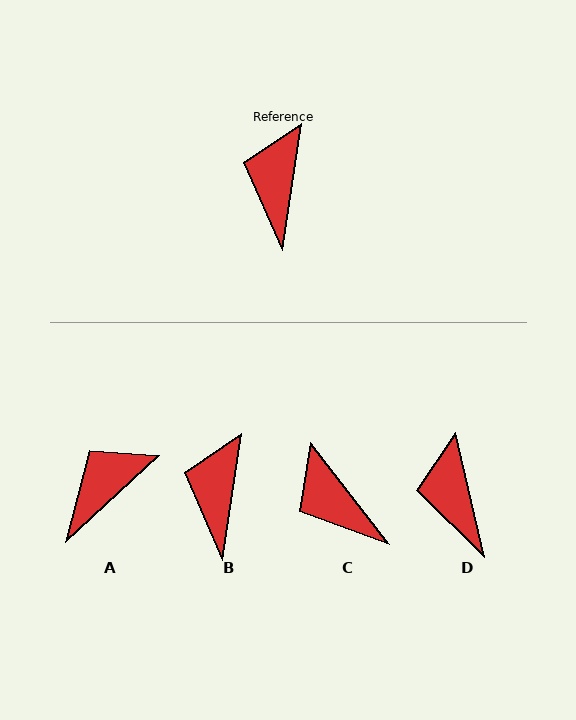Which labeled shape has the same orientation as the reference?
B.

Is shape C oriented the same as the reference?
No, it is off by about 46 degrees.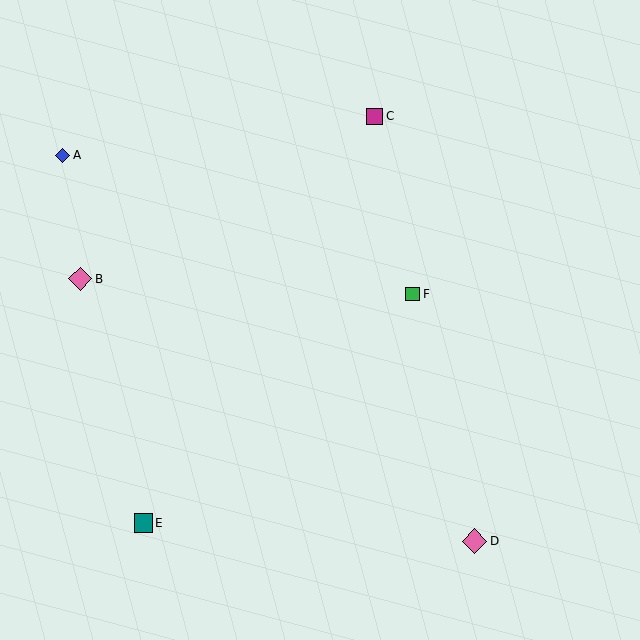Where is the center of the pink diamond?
The center of the pink diamond is at (80, 279).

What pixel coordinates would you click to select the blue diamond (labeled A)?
Click at (63, 155) to select the blue diamond A.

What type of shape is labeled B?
Shape B is a pink diamond.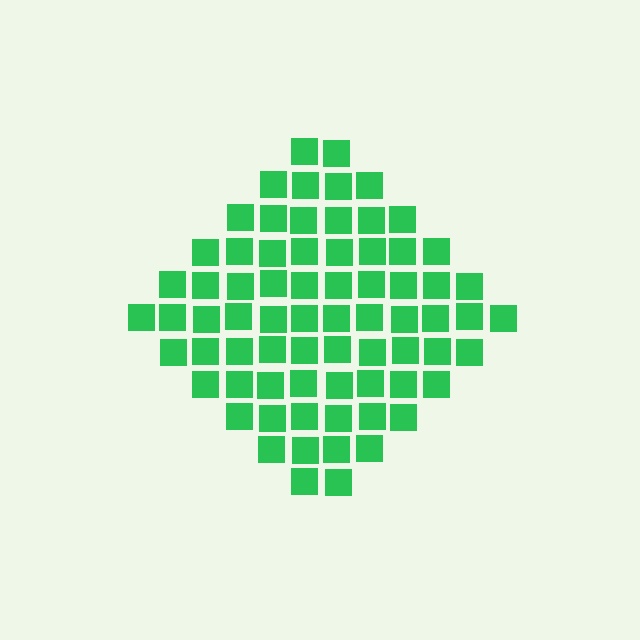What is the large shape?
The large shape is a diamond.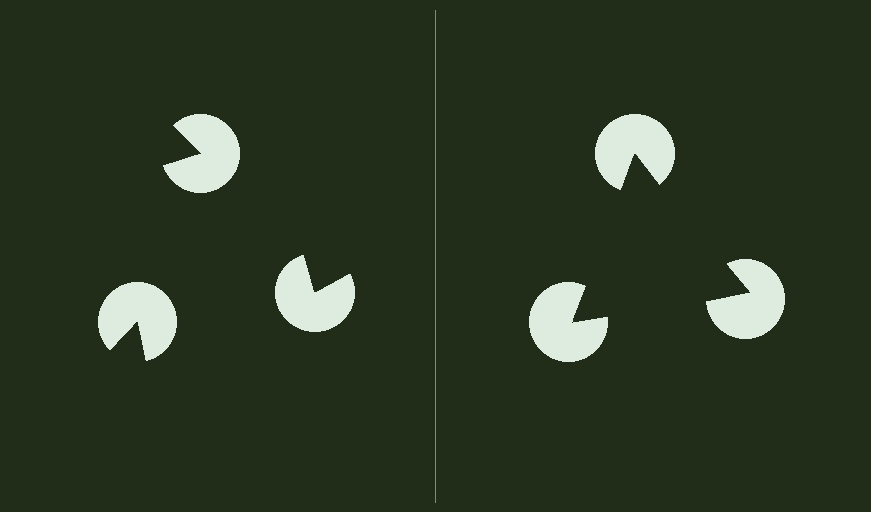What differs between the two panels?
The pac-man discs are positioned identically on both sides; only the wedge orientations differ. On the right they align to a triangle; on the left they are misaligned.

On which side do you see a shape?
An illusory triangle appears on the right side. On the left side the wedge cuts are rotated, so no coherent shape forms.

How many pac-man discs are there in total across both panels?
6 — 3 on each side.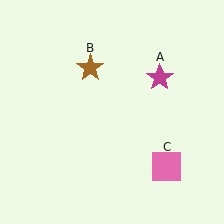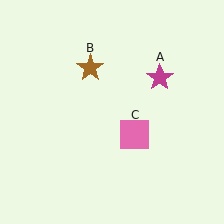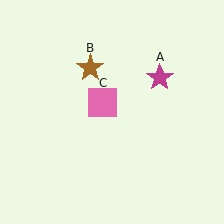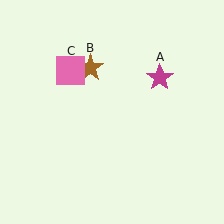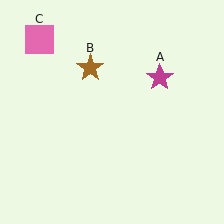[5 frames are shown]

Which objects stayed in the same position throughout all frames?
Magenta star (object A) and brown star (object B) remained stationary.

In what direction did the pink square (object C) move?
The pink square (object C) moved up and to the left.